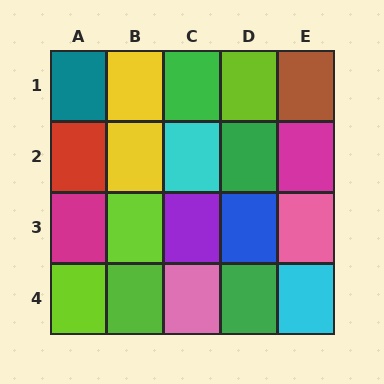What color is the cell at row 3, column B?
Lime.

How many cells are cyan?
2 cells are cyan.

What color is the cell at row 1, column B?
Yellow.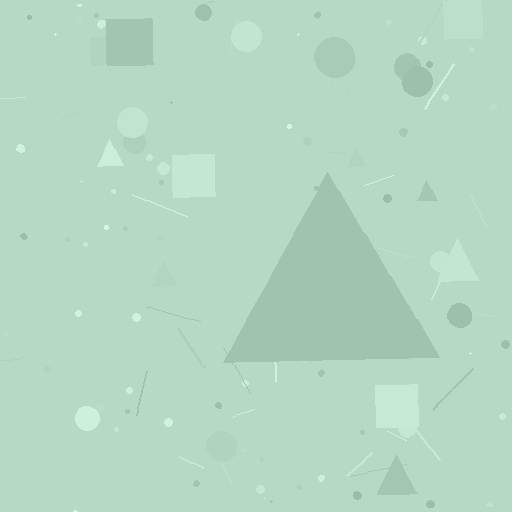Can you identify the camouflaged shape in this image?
The camouflaged shape is a triangle.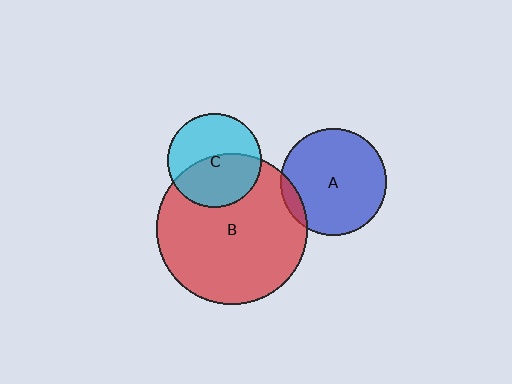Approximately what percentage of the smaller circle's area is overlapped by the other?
Approximately 50%.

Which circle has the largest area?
Circle B (red).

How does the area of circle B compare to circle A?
Approximately 2.0 times.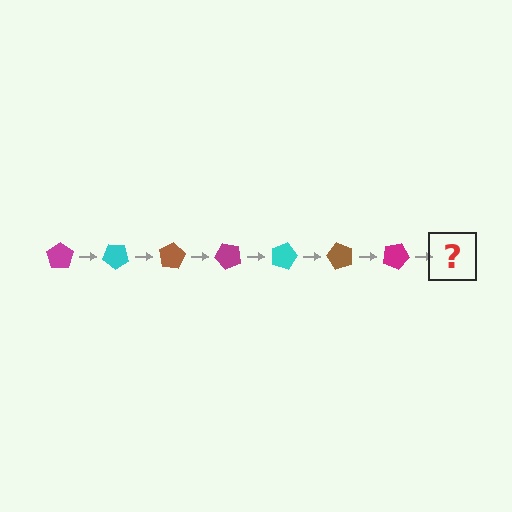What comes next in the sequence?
The next element should be a cyan pentagon, rotated 280 degrees from the start.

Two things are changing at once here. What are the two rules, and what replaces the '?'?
The two rules are that it rotates 40 degrees each step and the color cycles through magenta, cyan, and brown. The '?' should be a cyan pentagon, rotated 280 degrees from the start.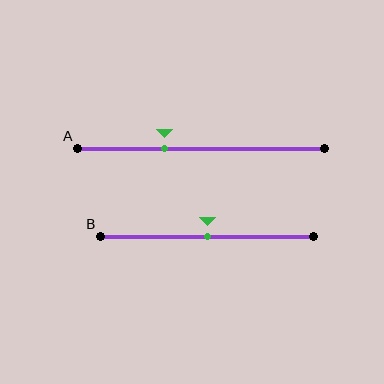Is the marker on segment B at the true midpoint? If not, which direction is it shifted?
Yes, the marker on segment B is at the true midpoint.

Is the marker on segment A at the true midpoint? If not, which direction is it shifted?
No, the marker on segment A is shifted to the left by about 15% of the segment length.